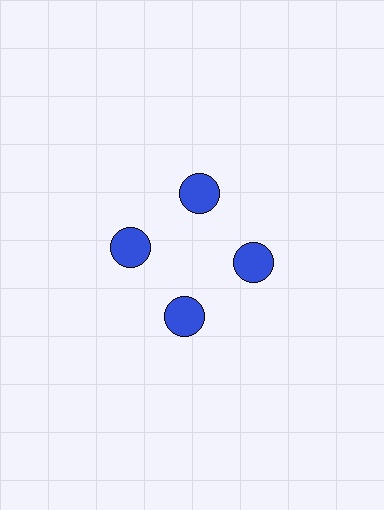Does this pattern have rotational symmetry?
Yes, this pattern has 4-fold rotational symmetry. It looks the same after rotating 90 degrees around the center.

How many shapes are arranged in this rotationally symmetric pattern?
There are 4 shapes, arranged in 4 groups of 1.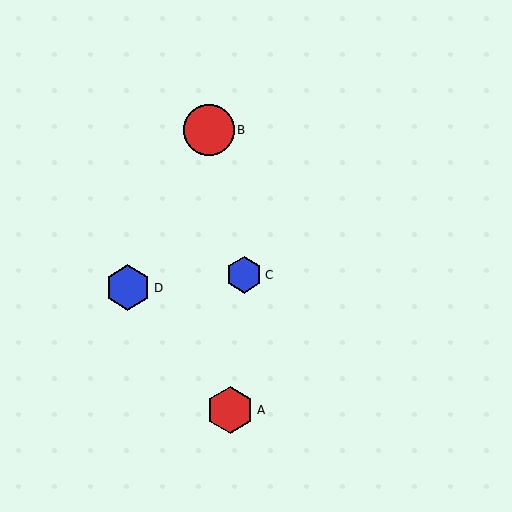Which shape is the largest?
The red circle (labeled B) is the largest.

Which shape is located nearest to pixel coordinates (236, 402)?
The red hexagon (labeled A) at (230, 410) is nearest to that location.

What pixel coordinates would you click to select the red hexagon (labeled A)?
Click at (230, 410) to select the red hexagon A.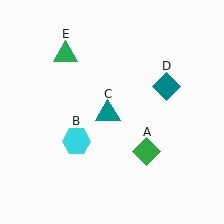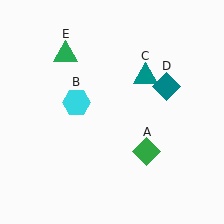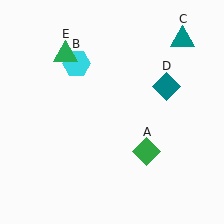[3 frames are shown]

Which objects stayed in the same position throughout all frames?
Green diamond (object A) and teal diamond (object D) and green triangle (object E) remained stationary.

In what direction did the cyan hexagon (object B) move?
The cyan hexagon (object B) moved up.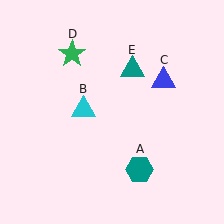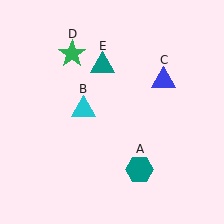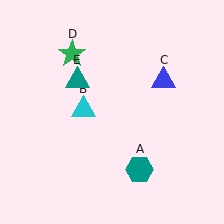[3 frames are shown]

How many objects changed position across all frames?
1 object changed position: teal triangle (object E).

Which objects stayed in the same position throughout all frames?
Teal hexagon (object A) and cyan triangle (object B) and blue triangle (object C) and green star (object D) remained stationary.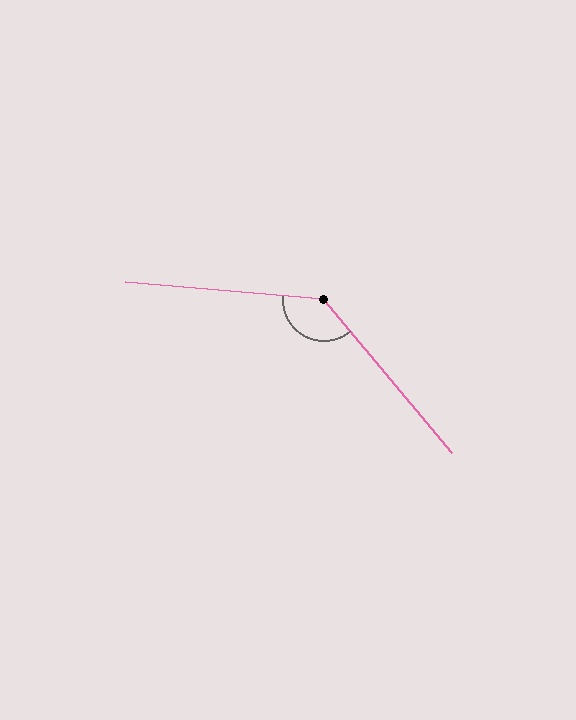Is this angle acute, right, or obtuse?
It is obtuse.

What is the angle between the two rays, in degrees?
Approximately 135 degrees.